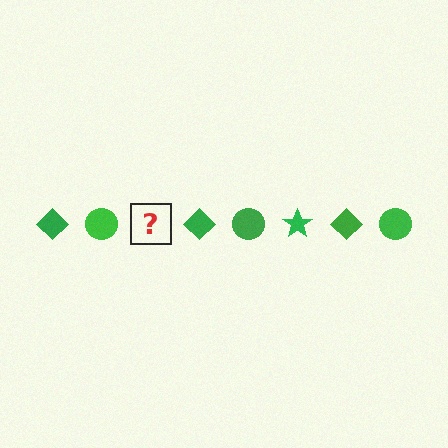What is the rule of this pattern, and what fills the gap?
The rule is that the pattern cycles through diamond, circle, star shapes in green. The gap should be filled with a green star.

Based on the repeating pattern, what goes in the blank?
The blank should be a green star.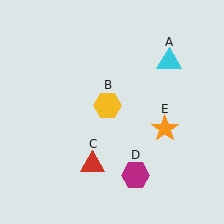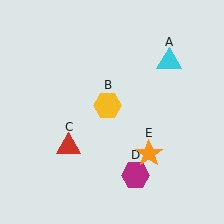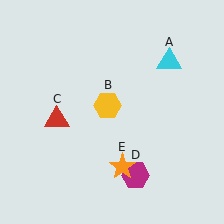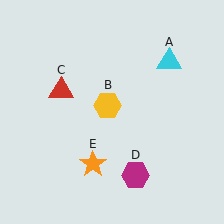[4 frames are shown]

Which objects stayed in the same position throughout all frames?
Cyan triangle (object A) and yellow hexagon (object B) and magenta hexagon (object D) remained stationary.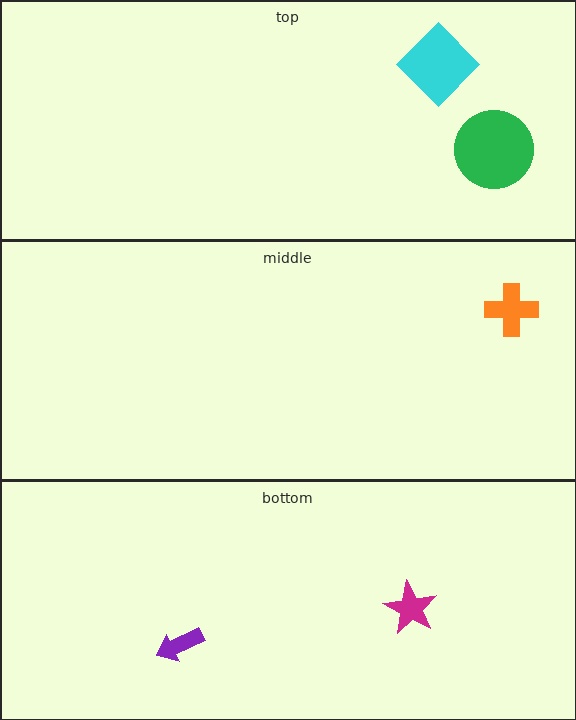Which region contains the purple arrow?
The bottom region.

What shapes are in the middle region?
The orange cross.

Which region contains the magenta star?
The bottom region.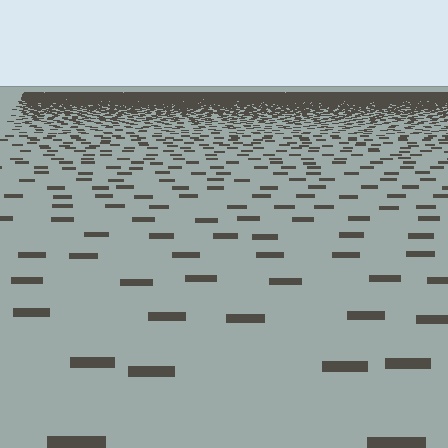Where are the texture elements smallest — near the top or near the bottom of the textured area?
Near the top.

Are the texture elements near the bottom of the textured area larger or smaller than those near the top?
Larger. Near the bottom, elements are closer to the viewer and appear at a bigger on-screen size.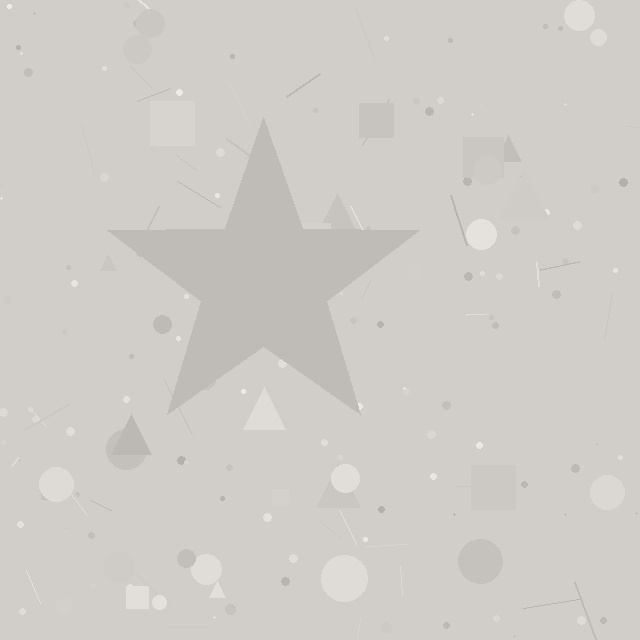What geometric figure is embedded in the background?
A star is embedded in the background.